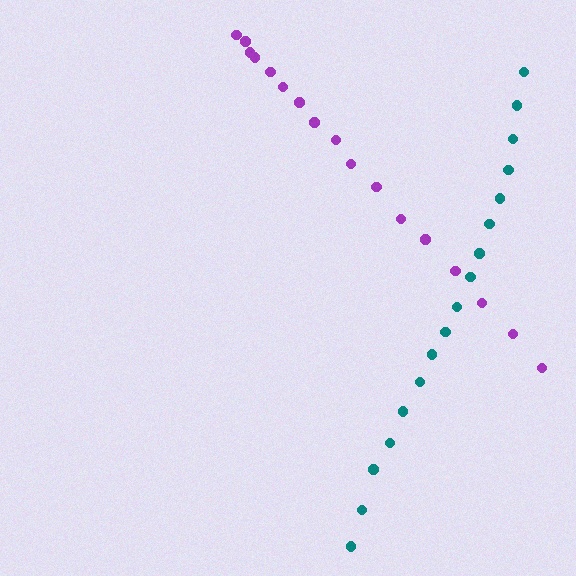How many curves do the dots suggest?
There are 2 distinct paths.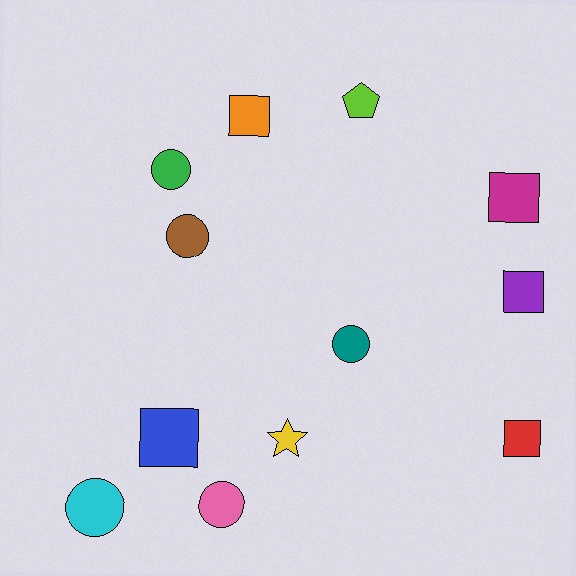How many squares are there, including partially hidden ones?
There are 5 squares.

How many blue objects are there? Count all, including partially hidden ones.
There is 1 blue object.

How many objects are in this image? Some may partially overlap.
There are 12 objects.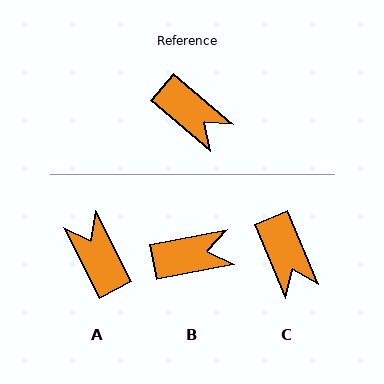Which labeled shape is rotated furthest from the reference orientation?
A, about 157 degrees away.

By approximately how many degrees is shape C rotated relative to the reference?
Approximately 27 degrees clockwise.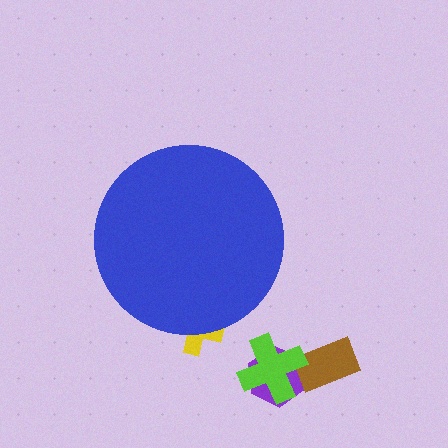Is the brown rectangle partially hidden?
No, the brown rectangle is fully visible.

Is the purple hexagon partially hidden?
No, the purple hexagon is fully visible.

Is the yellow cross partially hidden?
Yes, the yellow cross is partially hidden behind the blue circle.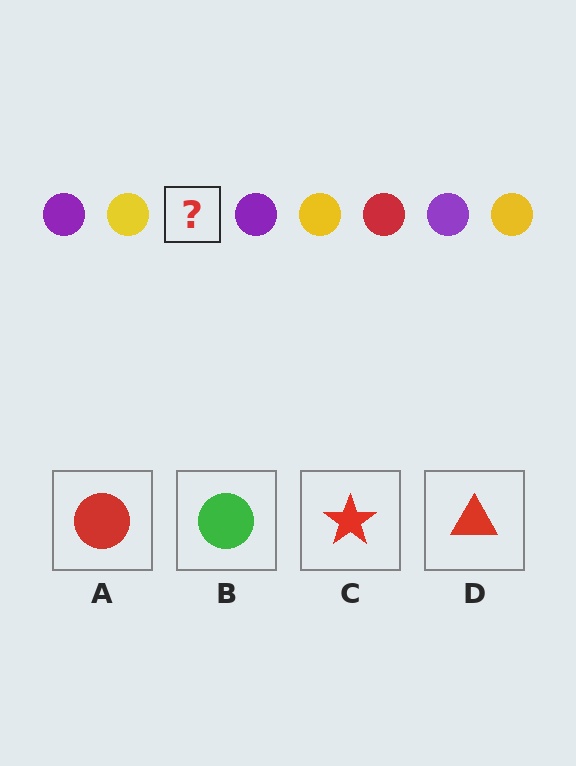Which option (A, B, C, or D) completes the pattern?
A.